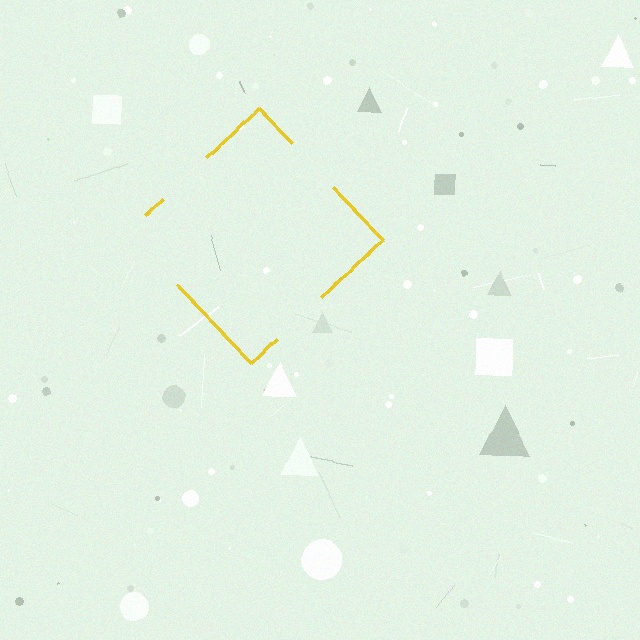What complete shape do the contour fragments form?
The contour fragments form a diamond.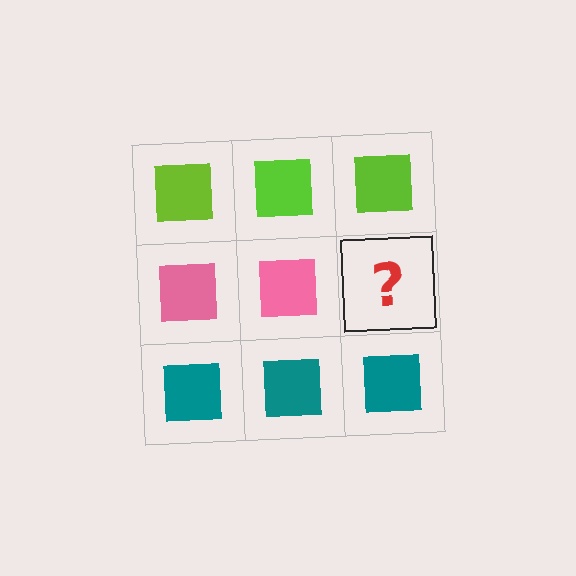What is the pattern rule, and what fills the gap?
The rule is that each row has a consistent color. The gap should be filled with a pink square.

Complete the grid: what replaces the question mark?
The question mark should be replaced with a pink square.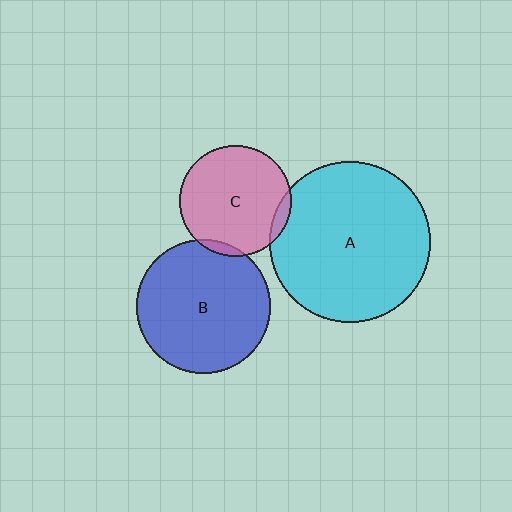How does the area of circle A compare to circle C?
Approximately 2.1 times.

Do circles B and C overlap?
Yes.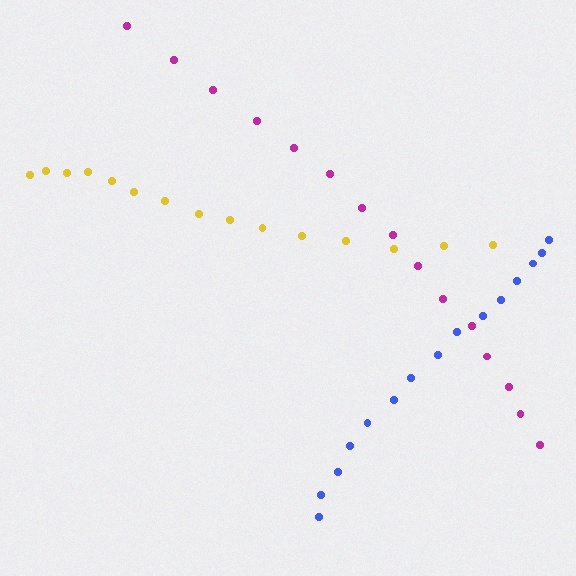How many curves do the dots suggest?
There are 3 distinct paths.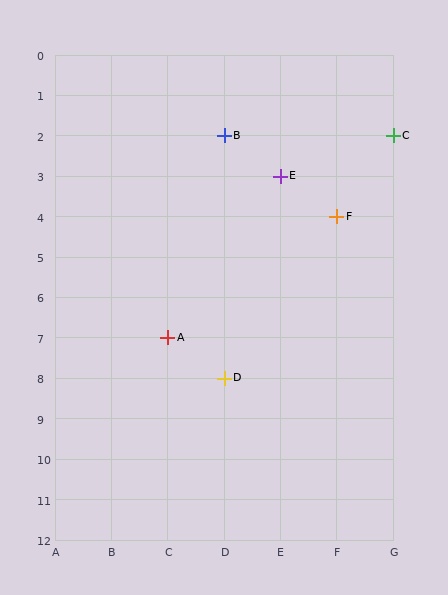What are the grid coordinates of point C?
Point C is at grid coordinates (G, 2).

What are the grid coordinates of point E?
Point E is at grid coordinates (E, 3).